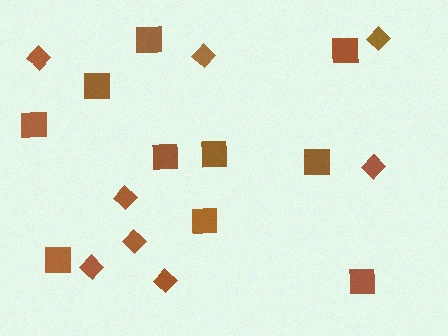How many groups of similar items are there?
There are 2 groups: one group of diamonds (8) and one group of squares (10).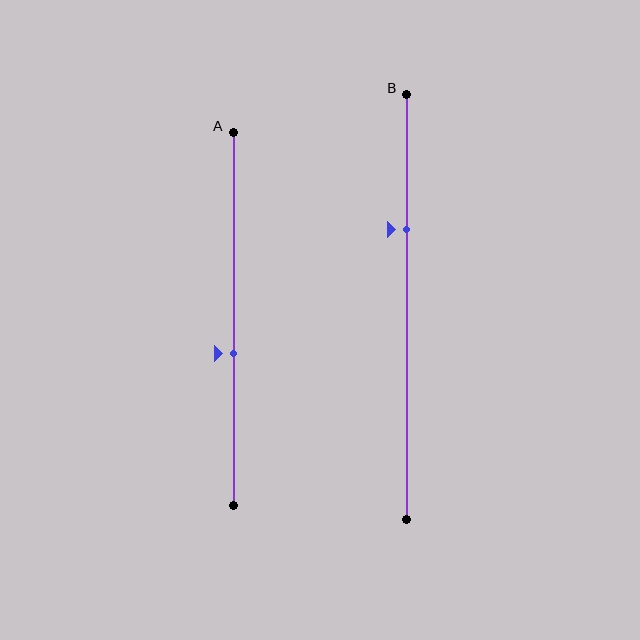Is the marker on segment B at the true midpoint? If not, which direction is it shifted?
No, the marker on segment B is shifted upward by about 18% of the segment length.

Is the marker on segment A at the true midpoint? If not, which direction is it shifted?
No, the marker on segment A is shifted downward by about 9% of the segment length.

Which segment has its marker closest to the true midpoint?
Segment A has its marker closest to the true midpoint.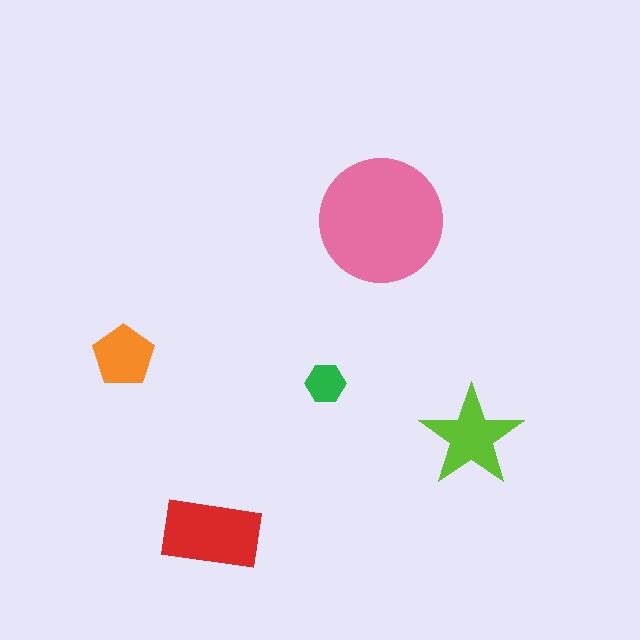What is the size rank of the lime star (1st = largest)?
3rd.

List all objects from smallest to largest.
The green hexagon, the orange pentagon, the lime star, the red rectangle, the pink circle.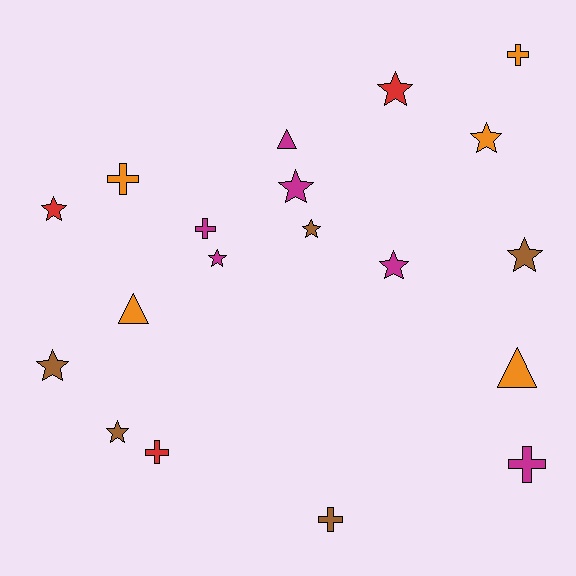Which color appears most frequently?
Magenta, with 6 objects.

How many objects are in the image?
There are 19 objects.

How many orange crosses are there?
There are 2 orange crosses.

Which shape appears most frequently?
Star, with 10 objects.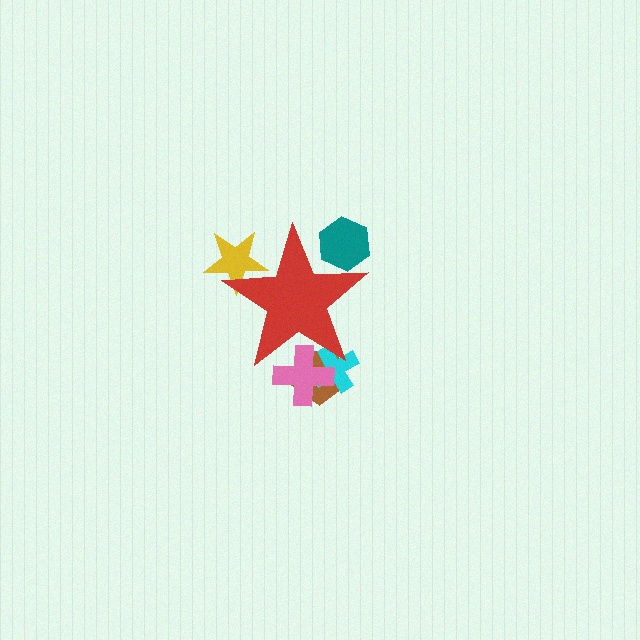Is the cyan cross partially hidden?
Yes, the cyan cross is partially hidden behind the red star.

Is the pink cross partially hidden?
Yes, the pink cross is partially hidden behind the red star.